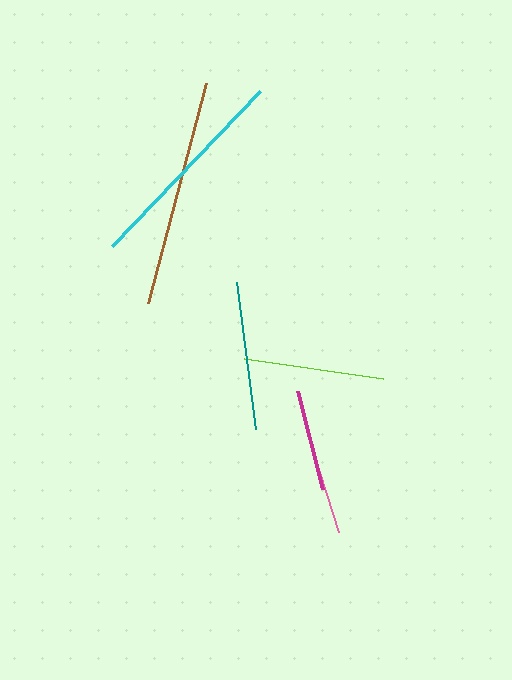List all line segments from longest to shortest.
From longest to shortest: brown, cyan, teal, lime, pink, magenta.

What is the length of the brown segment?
The brown segment is approximately 228 pixels long.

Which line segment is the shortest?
The magenta line is the shortest at approximately 101 pixels.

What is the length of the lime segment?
The lime segment is approximately 140 pixels long.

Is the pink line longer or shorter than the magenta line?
The pink line is longer than the magenta line.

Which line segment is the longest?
The brown line is the longest at approximately 228 pixels.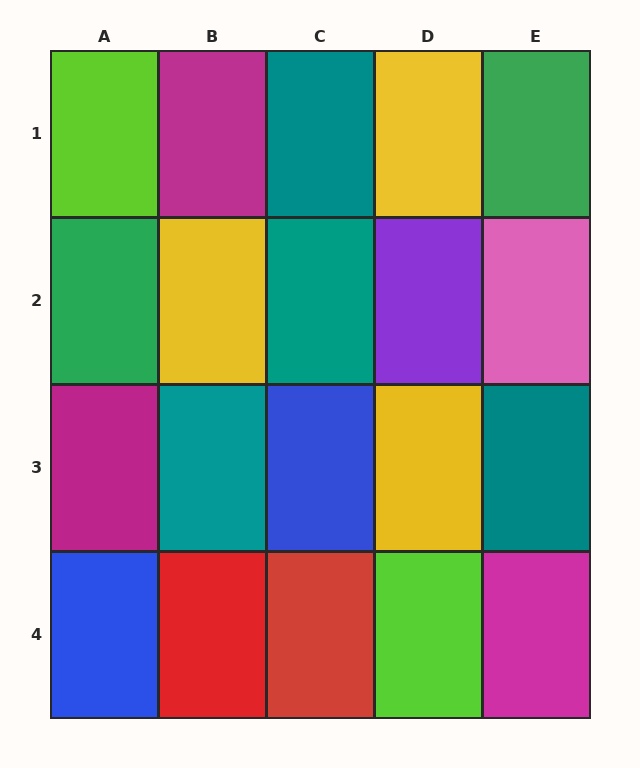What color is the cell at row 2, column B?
Yellow.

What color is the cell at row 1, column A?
Lime.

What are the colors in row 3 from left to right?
Magenta, teal, blue, yellow, teal.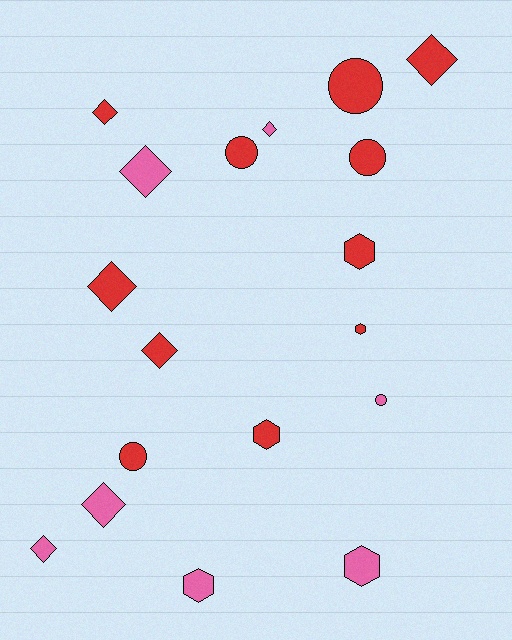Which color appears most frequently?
Red, with 11 objects.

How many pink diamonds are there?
There are 4 pink diamonds.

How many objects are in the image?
There are 18 objects.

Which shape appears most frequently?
Diamond, with 8 objects.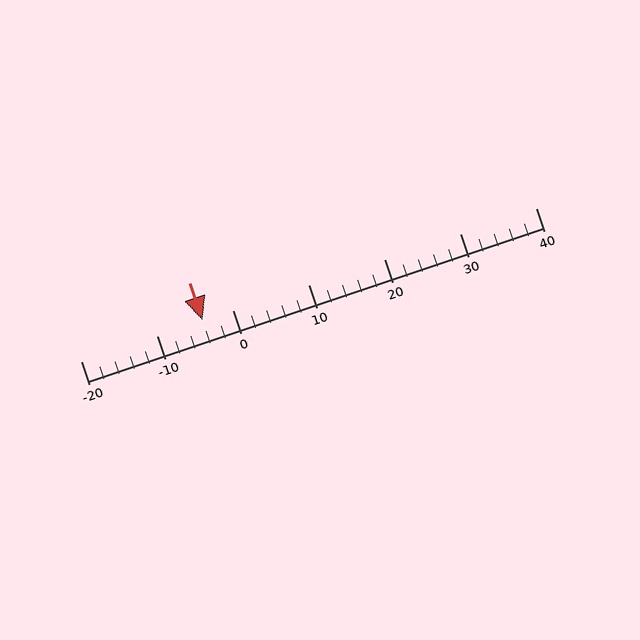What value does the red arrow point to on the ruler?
The red arrow points to approximately -4.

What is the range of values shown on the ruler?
The ruler shows values from -20 to 40.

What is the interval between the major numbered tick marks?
The major tick marks are spaced 10 units apart.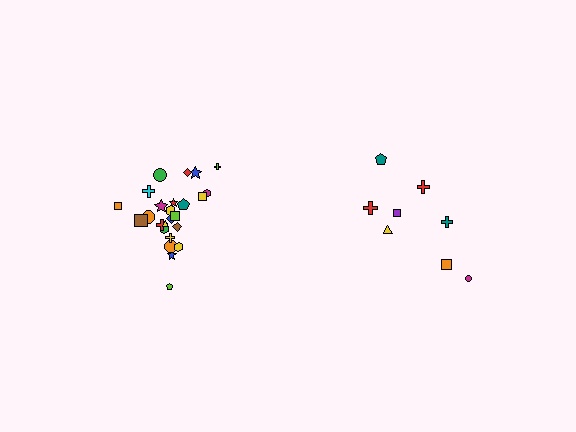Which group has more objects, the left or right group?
The left group.